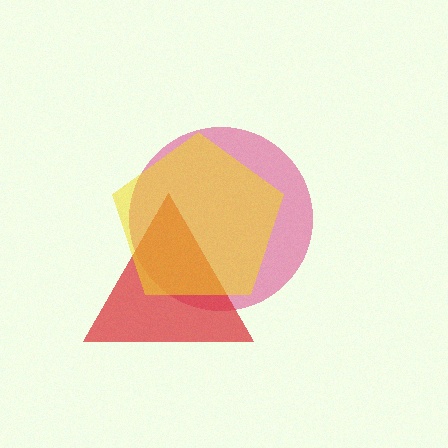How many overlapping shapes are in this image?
There are 3 overlapping shapes in the image.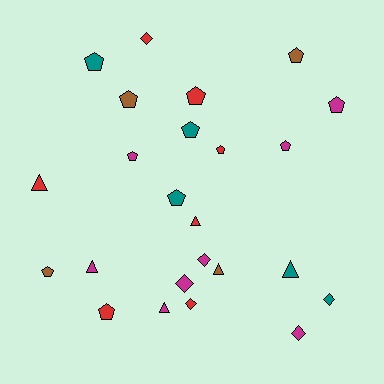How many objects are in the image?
There are 24 objects.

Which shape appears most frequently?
Pentagon, with 12 objects.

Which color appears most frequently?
Magenta, with 8 objects.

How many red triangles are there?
There are 2 red triangles.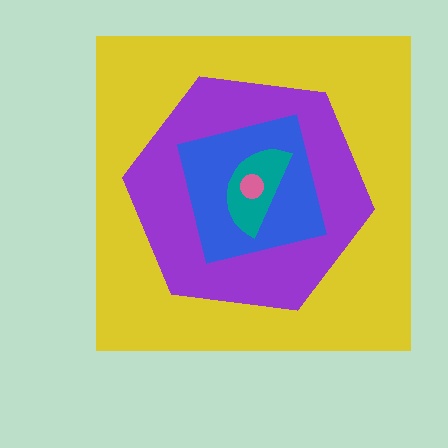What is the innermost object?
The pink circle.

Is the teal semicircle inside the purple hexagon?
Yes.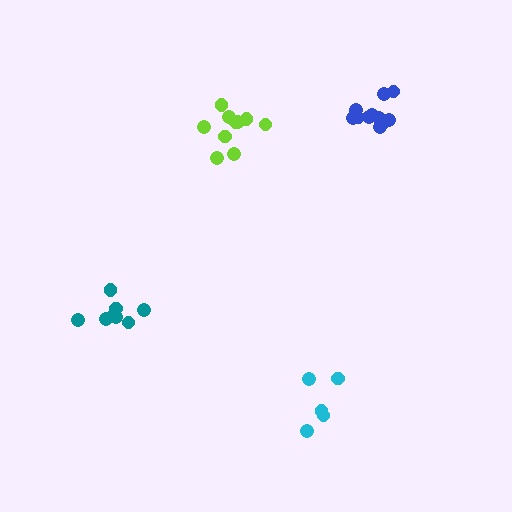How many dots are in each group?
Group 1: 10 dots, Group 2: 11 dots, Group 3: 5 dots, Group 4: 8 dots (34 total).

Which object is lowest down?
The cyan cluster is bottommost.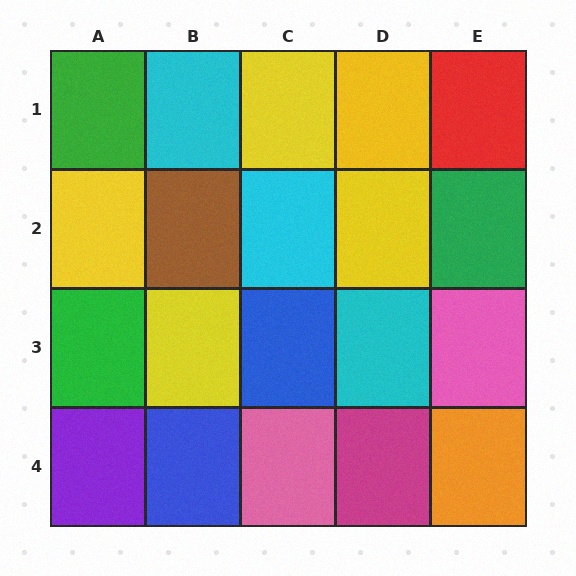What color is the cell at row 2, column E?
Green.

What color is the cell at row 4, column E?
Orange.